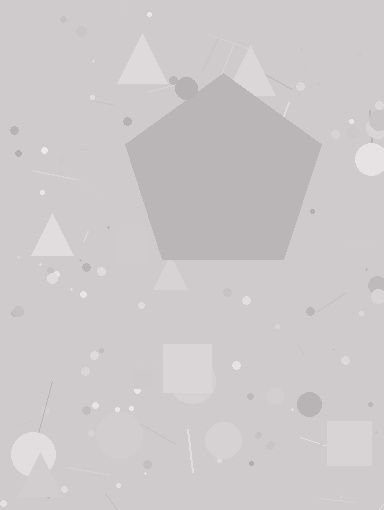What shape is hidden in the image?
A pentagon is hidden in the image.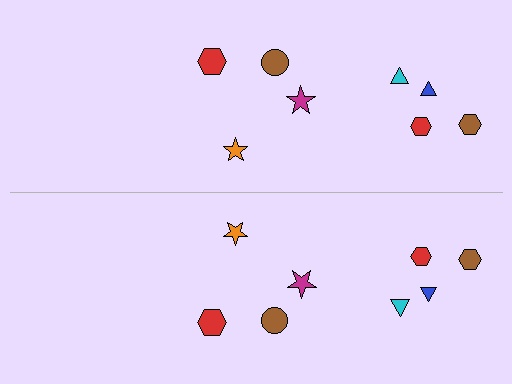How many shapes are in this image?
There are 16 shapes in this image.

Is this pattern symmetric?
Yes, this pattern has bilateral (reflection) symmetry.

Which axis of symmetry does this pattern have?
The pattern has a horizontal axis of symmetry running through the center of the image.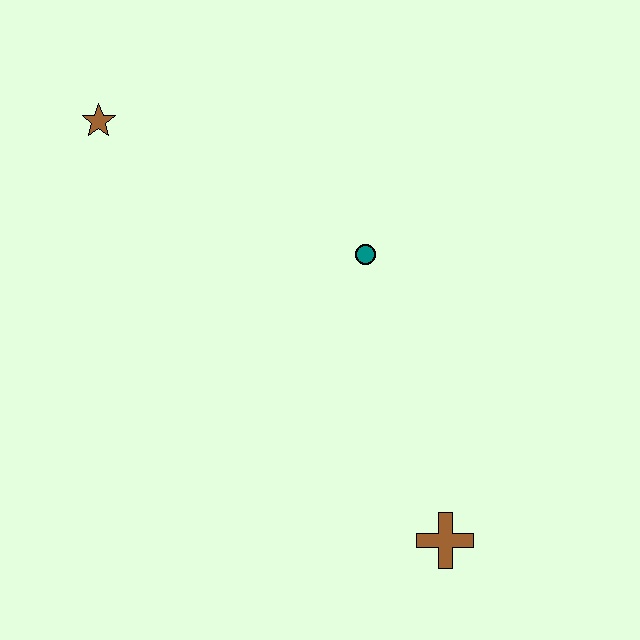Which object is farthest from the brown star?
The brown cross is farthest from the brown star.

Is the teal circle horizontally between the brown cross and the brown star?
Yes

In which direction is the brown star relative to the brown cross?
The brown star is above the brown cross.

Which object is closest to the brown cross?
The teal circle is closest to the brown cross.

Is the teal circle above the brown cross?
Yes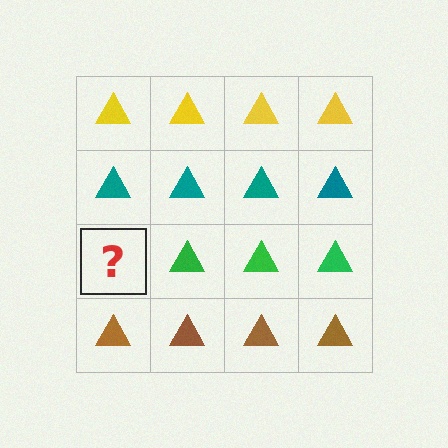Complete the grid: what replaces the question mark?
The question mark should be replaced with a green triangle.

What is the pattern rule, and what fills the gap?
The rule is that each row has a consistent color. The gap should be filled with a green triangle.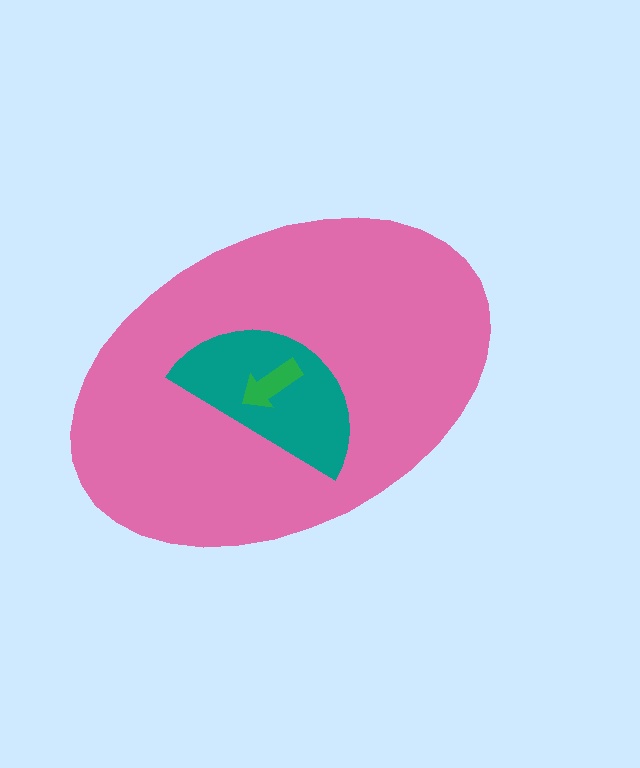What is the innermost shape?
The green arrow.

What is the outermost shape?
The pink ellipse.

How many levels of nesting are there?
3.